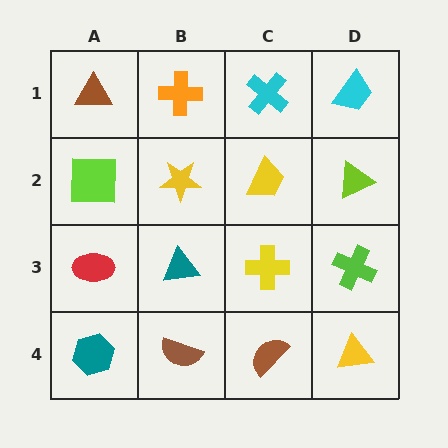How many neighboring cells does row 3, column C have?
4.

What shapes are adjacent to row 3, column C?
A yellow trapezoid (row 2, column C), a brown semicircle (row 4, column C), a teal triangle (row 3, column B), a lime cross (row 3, column D).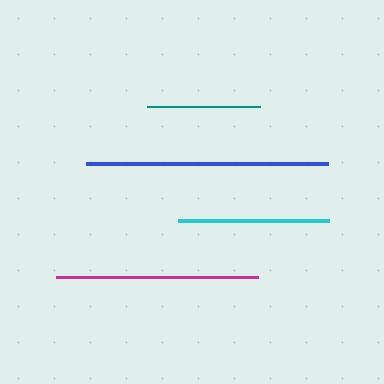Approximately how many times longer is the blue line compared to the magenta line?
The blue line is approximately 1.2 times the length of the magenta line.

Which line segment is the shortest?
The teal line is the shortest at approximately 114 pixels.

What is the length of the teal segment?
The teal segment is approximately 114 pixels long.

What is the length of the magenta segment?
The magenta segment is approximately 202 pixels long.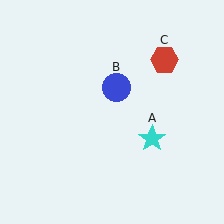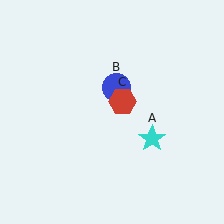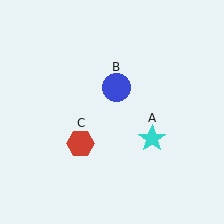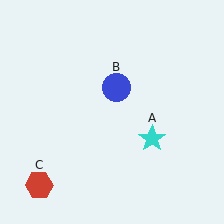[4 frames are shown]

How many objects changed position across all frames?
1 object changed position: red hexagon (object C).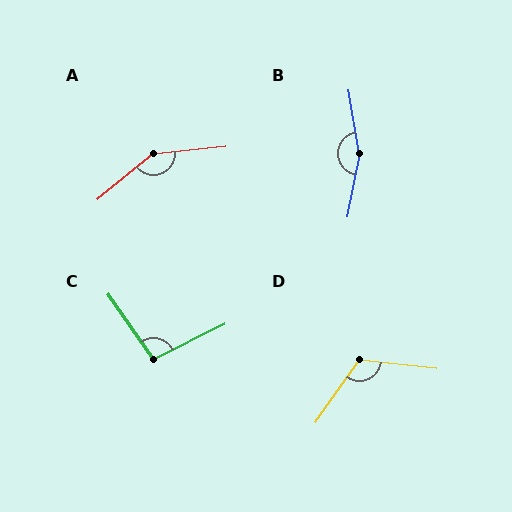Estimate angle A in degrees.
Approximately 146 degrees.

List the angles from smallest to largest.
C (98°), D (119°), A (146°), B (159°).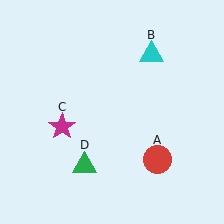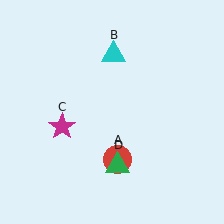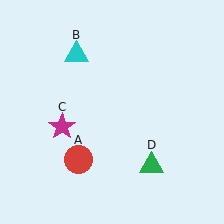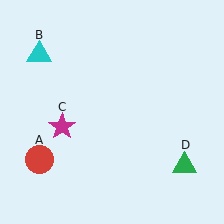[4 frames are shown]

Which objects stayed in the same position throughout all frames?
Magenta star (object C) remained stationary.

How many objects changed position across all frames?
3 objects changed position: red circle (object A), cyan triangle (object B), green triangle (object D).